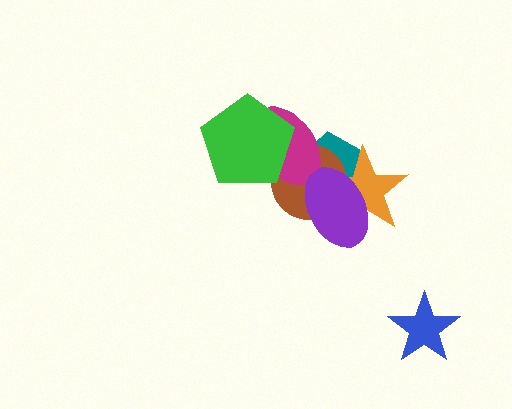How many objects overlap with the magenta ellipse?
3 objects overlap with the magenta ellipse.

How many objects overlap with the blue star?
0 objects overlap with the blue star.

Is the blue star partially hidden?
No, no other shape covers it.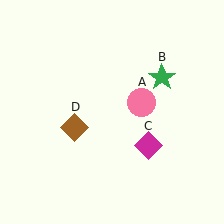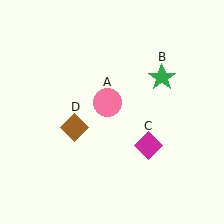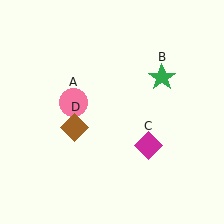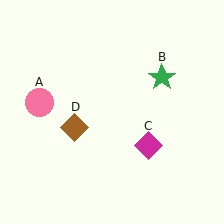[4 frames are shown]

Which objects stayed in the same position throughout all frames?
Green star (object B) and magenta diamond (object C) and brown diamond (object D) remained stationary.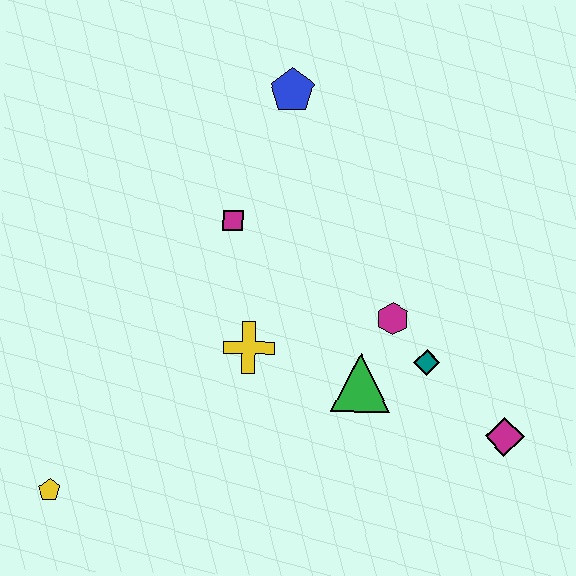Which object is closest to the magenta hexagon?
The teal diamond is closest to the magenta hexagon.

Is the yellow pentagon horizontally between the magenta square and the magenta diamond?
No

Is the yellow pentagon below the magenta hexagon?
Yes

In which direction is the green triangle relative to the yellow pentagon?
The green triangle is to the right of the yellow pentagon.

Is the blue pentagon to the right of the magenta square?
Yes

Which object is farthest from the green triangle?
The yellow pentagon is farthest from the green triangle.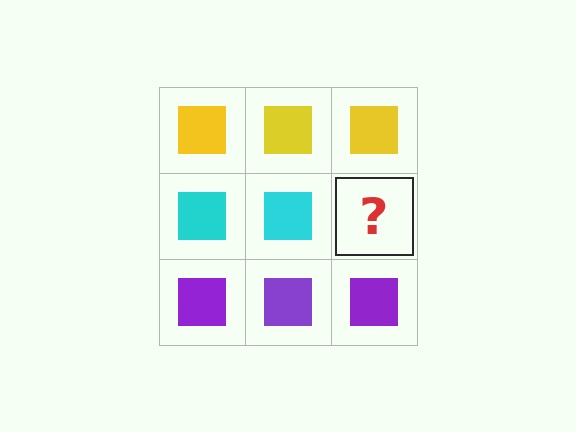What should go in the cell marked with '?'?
The missing cell should contain a cyan square.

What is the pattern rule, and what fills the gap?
The rule is that each row has a consistent color. The gap should be filled with a cyan square.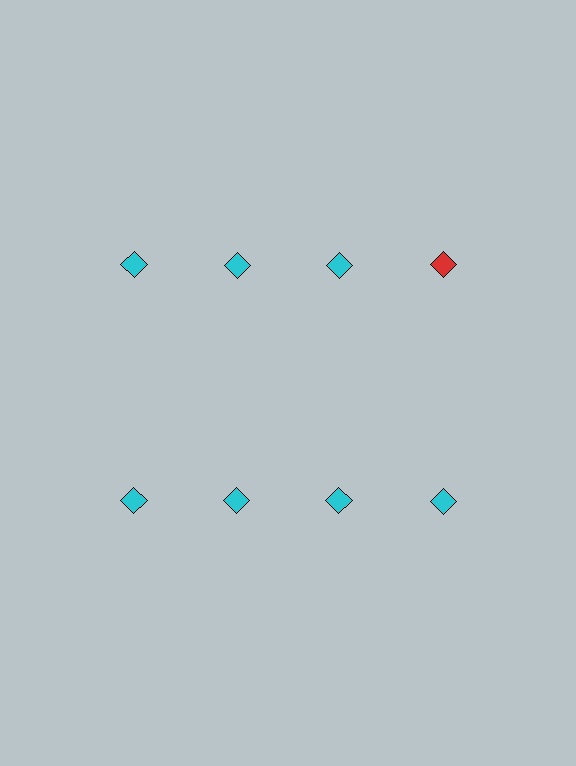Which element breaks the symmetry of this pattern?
The red diamond in the top row, second from right column breaks the symmetry. All other shapes are cyan diamonds.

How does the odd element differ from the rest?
It has a different color: red instead of cyan.